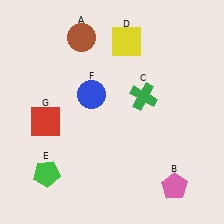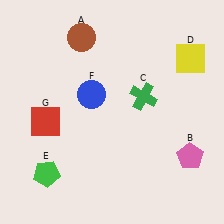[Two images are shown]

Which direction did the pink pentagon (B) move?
The pink pentagon (B) moved up.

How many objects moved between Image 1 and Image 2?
2 objects moved between the two images.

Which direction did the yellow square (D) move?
The yellow square (D) moved right.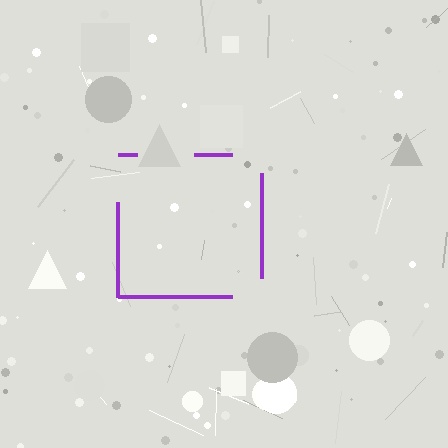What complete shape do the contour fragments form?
The contour fragments form a square.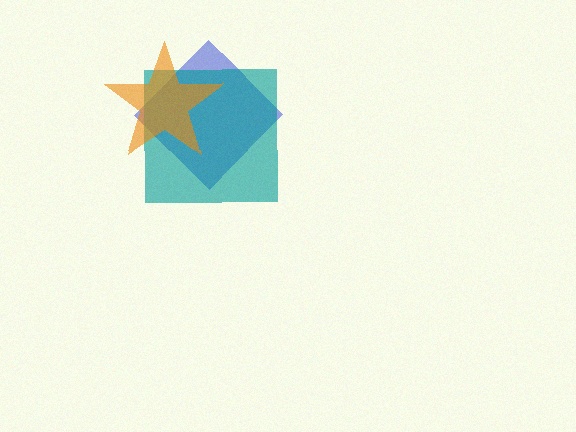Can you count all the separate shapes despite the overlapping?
Yes, there are 3 separate shapes.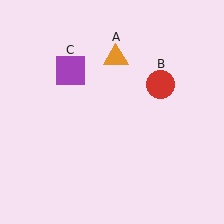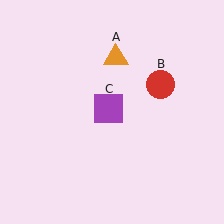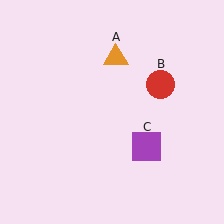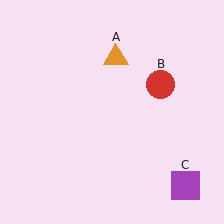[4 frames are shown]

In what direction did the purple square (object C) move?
The purple square (object C) moved down and to the right.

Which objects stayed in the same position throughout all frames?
Orange triangle (object A) and red circle (object B) remained stationary.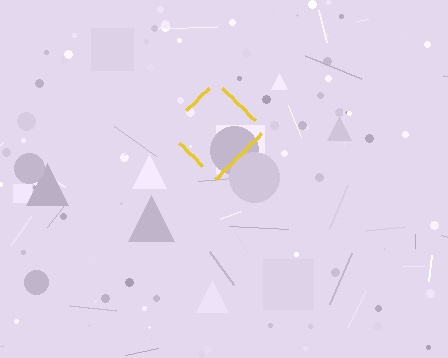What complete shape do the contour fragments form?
The contour fragments form a diamond.